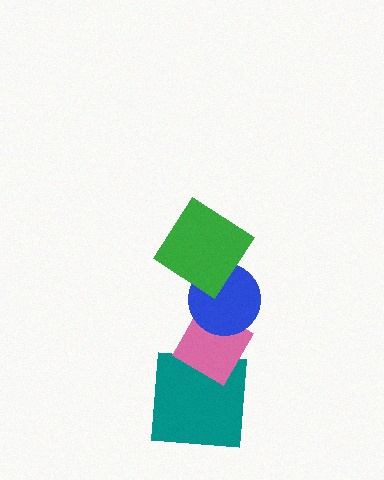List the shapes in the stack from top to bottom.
From top to bottom: the green diamond, the blue circle, the pink diamond, the teal square.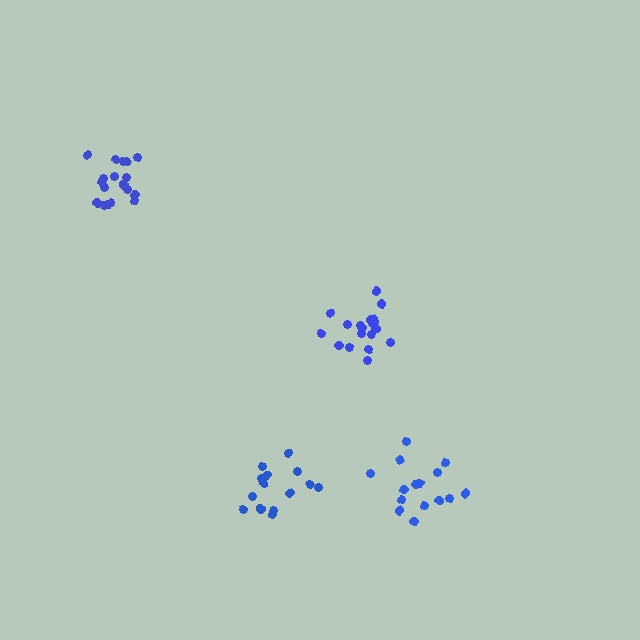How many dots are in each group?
Group 1: 19 dots, Group 2: 15 dots, Group 3: 18 dots, Group 4: 15 dots (67 total).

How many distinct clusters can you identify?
There are 4 distinct clusters.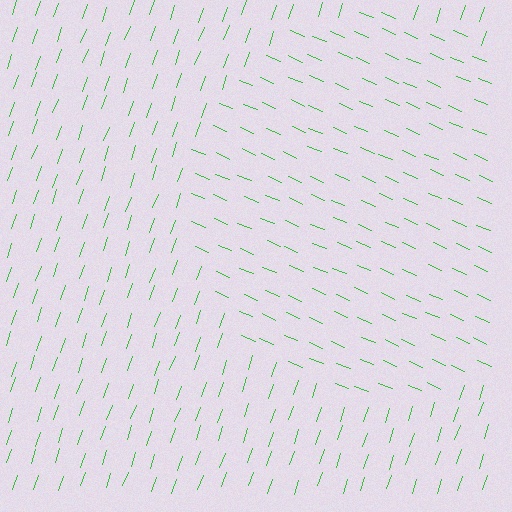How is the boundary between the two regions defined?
The boundary is defined purely by a change in line orientation (approximately 86 degrees difference). All lines are the same color and thickness.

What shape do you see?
I see a circle.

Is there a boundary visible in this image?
Yes, there is a texture boundary formed by a change in line orientation.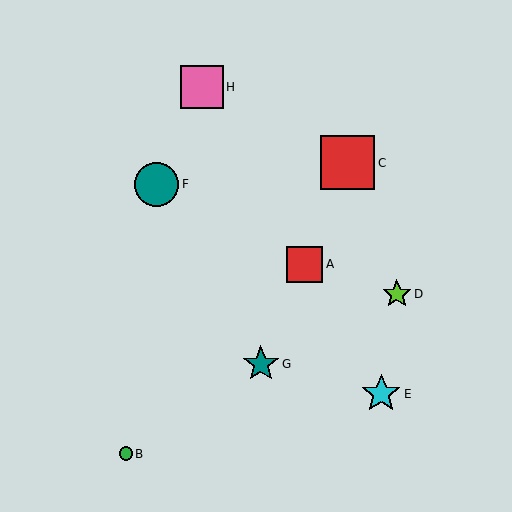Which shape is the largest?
The red square (labeled C) is the largest.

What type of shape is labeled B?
Shape B is a green circle.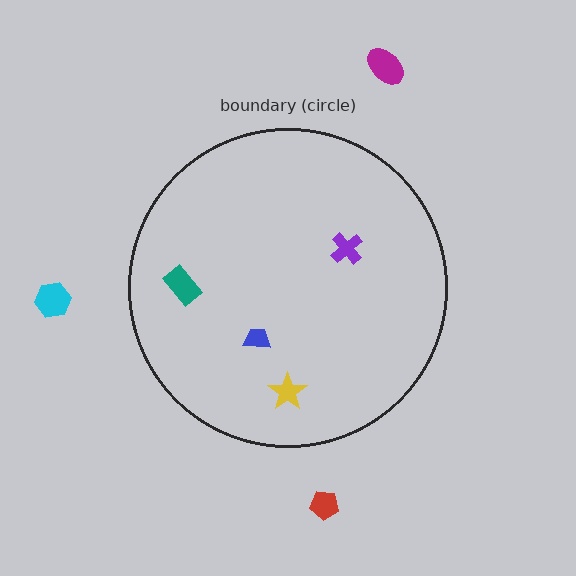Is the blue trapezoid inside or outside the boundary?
Inside.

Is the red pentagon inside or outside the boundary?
Outside.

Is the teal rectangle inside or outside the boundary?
Inside.